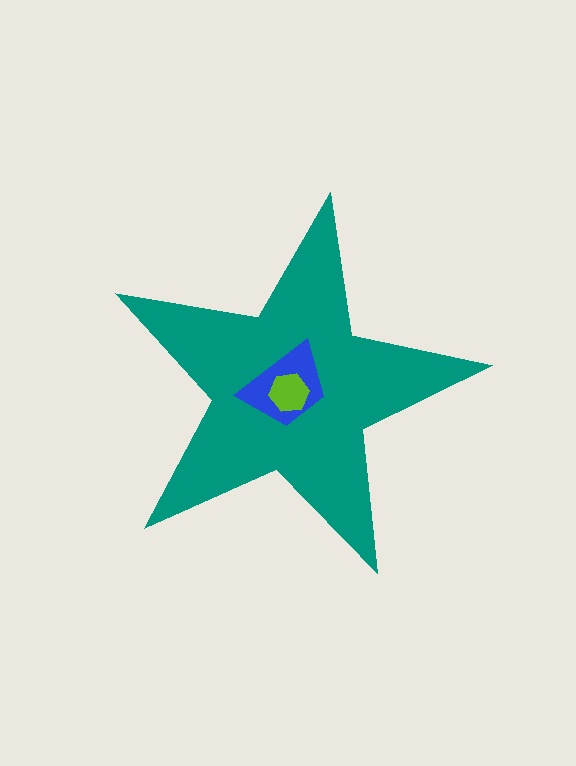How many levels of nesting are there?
3.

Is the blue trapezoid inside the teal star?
Yes.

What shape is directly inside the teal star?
The blue trapezoid.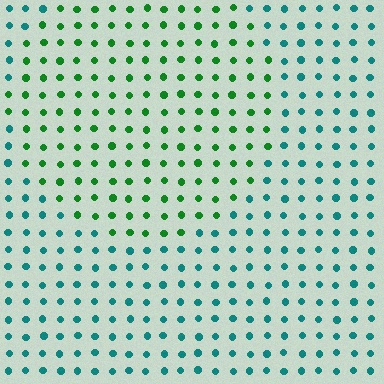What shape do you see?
I see a circle.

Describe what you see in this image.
The image is filled with small teal elements in a uniform arrangement. A circle-shaped region is visible where the elements are tinted to a slightly different hue, forming a subtle color boundary.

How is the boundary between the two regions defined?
The boundary is defined purely by a slight shift in hue (about 49 degrees). Spacing, size, and orientation are identical on both sides.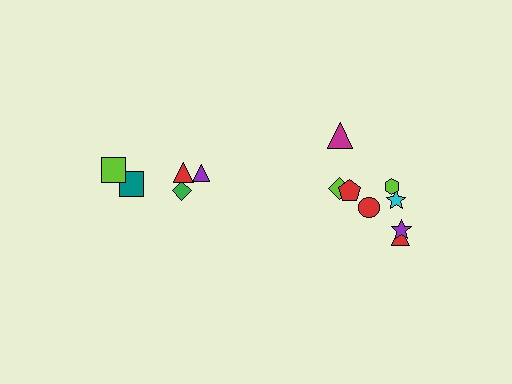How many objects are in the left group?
There are 5 objects.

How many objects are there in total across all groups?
There are 13 objects.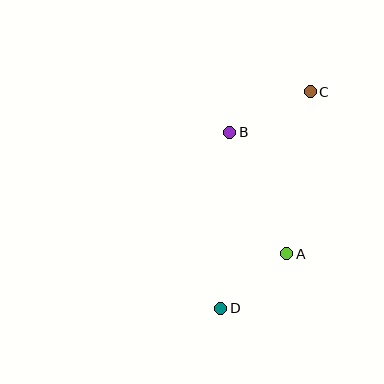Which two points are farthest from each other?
Points C and D are farthest from each other.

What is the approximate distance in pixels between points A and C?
The distance between A and C is approximately 164 pixels.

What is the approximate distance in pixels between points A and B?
The distance between A and B is approximately 134 pixels.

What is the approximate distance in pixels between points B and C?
The distance between B and C is approximately 91 pixels.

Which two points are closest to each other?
Points A and D are closest to each other.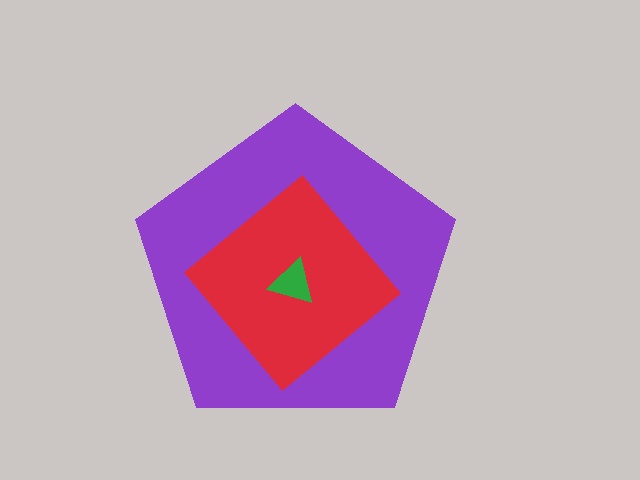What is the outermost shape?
The purple pentagon.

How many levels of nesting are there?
3.